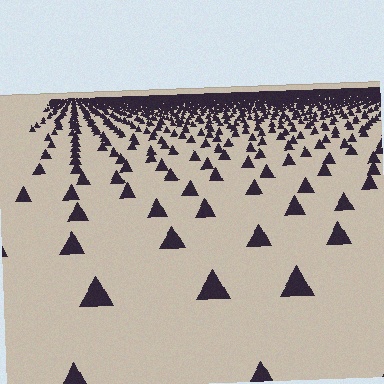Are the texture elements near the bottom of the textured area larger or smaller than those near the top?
Larger. Near the bottom, elements are closer to the viewer and appear at a bigger on-screen size.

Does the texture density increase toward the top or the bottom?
Density increases toward the top.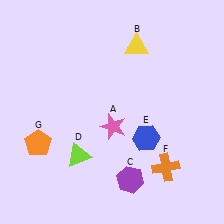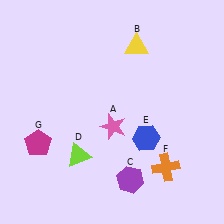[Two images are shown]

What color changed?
The pentagon (G) changed from orange in Image 1 to magenta in Image 2.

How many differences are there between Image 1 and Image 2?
There is 1 difference between the two images.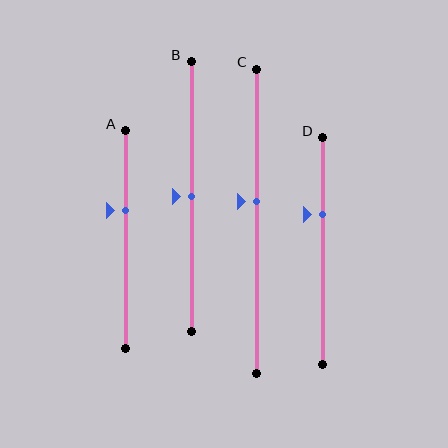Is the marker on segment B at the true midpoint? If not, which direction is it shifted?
Yes, the marker on segment B is at the true midpoint.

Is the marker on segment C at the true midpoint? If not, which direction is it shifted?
No, the marker on segment C is shifted upward by about 7% of the segment length.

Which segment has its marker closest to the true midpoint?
Segment B has its marker closest to the true midpoint.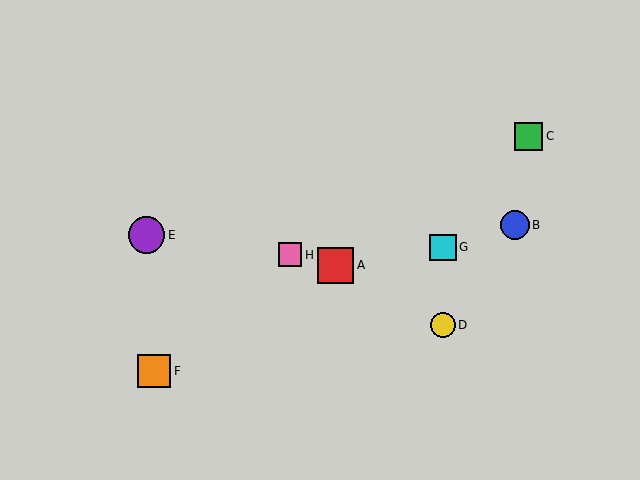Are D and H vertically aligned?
No, D is at x≈443 and H is at x≈290.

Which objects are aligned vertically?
Objects D, G are aligned vertically.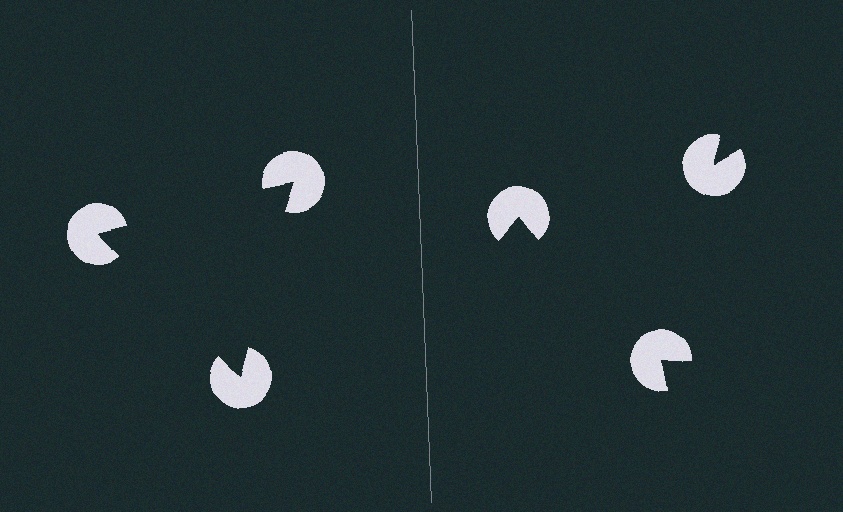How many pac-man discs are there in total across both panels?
6 — 3 on each side.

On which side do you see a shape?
An illusory triangle appears on the left side. On the right side the wedge cuts are rotated, so no coherent shape forms.